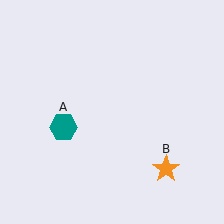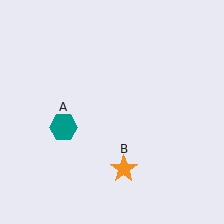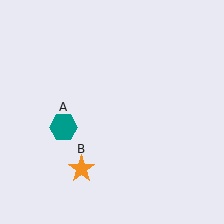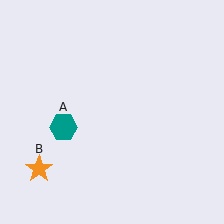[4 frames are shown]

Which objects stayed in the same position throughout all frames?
Teal hexagon (object A) remained stationary.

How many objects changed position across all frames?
1 object changed position: orange star (object B).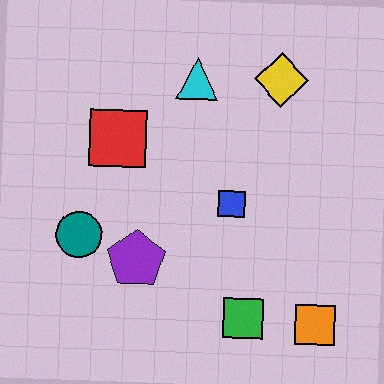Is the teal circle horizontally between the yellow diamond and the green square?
No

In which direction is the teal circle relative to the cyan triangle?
The teal circle is below the cyan triangle.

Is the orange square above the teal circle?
No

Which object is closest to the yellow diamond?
The cyan triangle is closest to the yellow diamond.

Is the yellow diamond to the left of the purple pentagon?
No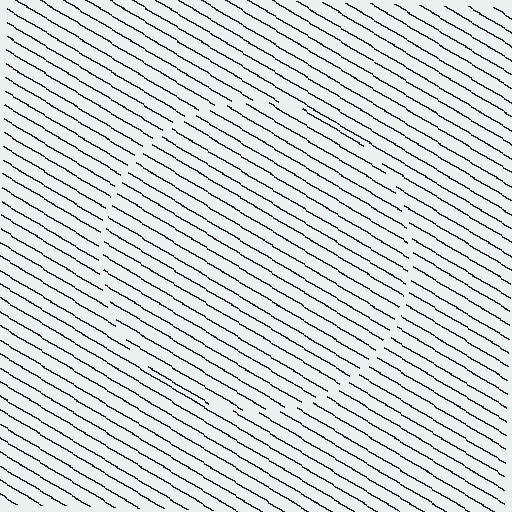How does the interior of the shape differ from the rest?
The interior of the shape contains the same grating, shifted by half a period — the contour is defined by the phase discontinuity where line-ends from the inner and outer gratings abut.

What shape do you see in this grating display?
An illusory circle. The interior of the shape contains the same grating, shifted by half a period — the contour is defined by the phase discontinuity where line-ends from the inner and outer gratings abut.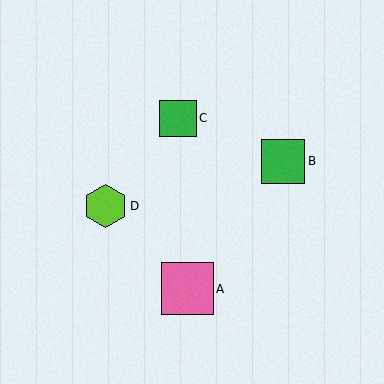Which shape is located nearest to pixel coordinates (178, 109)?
The green square (labeled C) at (178, 118) is nearest to that location.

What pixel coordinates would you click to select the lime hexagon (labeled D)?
Click at (105, 206) to select the lime hexagon D.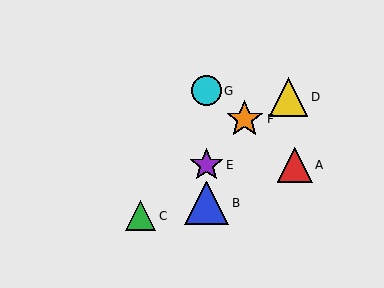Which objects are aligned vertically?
Objects B, E, G are aligned vertically.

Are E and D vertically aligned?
No, E is at x≈207 and D is at x≈289.